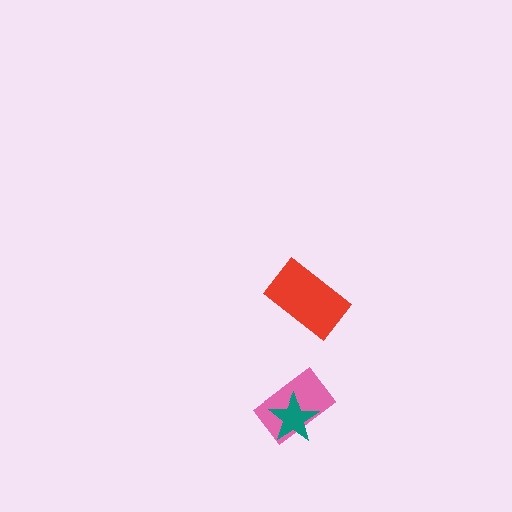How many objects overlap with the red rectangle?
0 objects overlap with the red rectangle.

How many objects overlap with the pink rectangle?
1 object overlaps with the pink rectangle.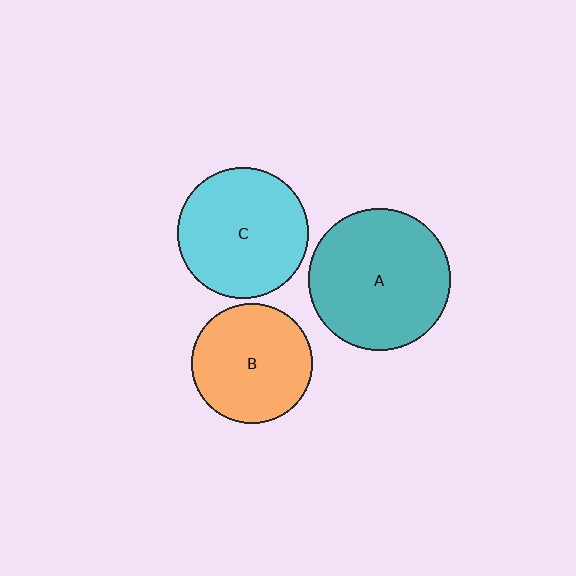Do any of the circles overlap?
No, none of the circles overlap.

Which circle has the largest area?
Circle A (teal).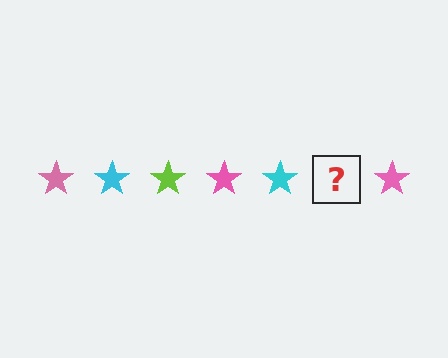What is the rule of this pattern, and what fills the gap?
The rule is that the pattern cycles through pink, cyan, lime stars. The gap should be filled with a lime star.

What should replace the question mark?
The question mark should be replaced with a lime star.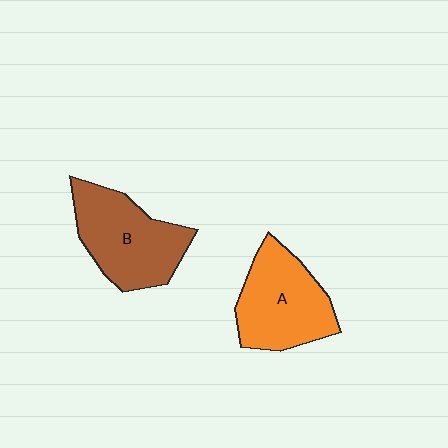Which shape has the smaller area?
Shape A (orange).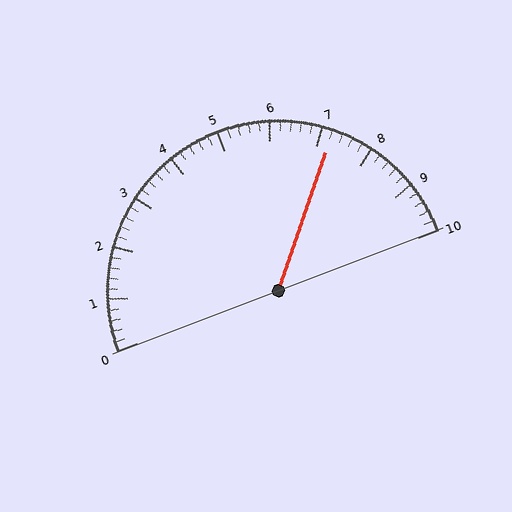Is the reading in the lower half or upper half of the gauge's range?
The reading is in the upper half of the range (0 to 10).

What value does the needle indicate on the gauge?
The needle indicates approximately 7.2.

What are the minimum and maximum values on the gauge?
The gauge ranges from 0 to 10.